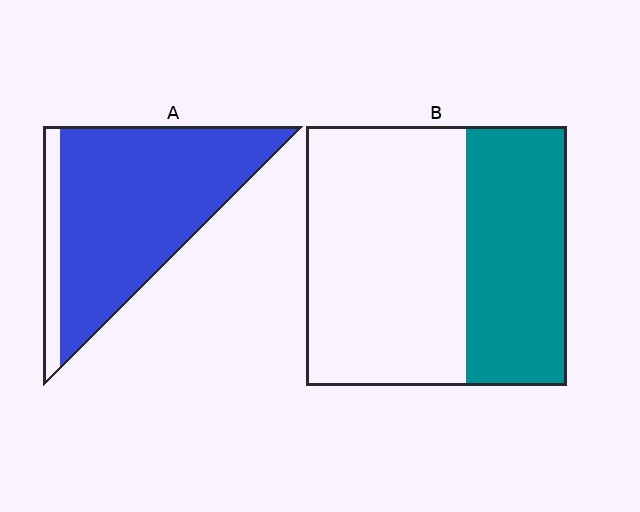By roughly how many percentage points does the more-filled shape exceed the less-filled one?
By roughly 50 percentage points (A over B).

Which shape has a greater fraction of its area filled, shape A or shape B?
Shape A.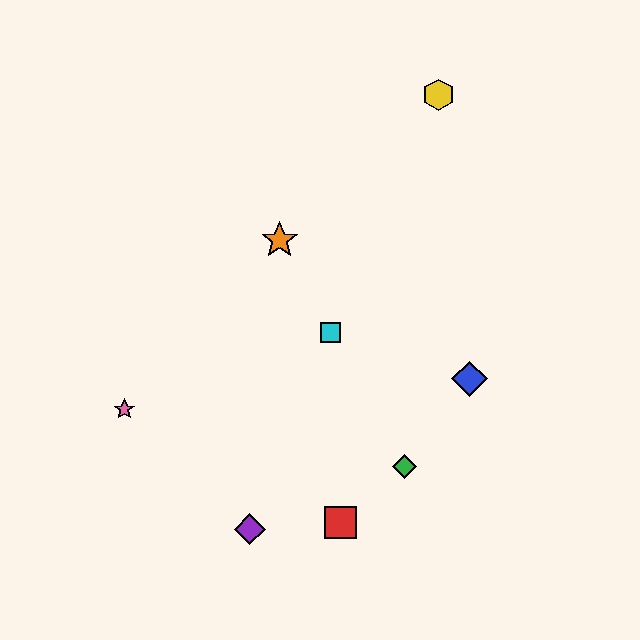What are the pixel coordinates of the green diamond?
The green diamond is at (405, 467).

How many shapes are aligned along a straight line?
3 shapes (the green diamond, the orange star, the cyan square) are aligned along a straight line.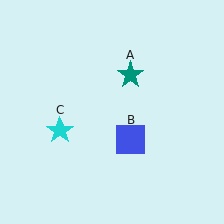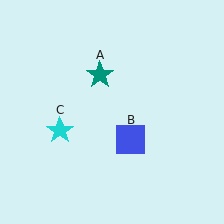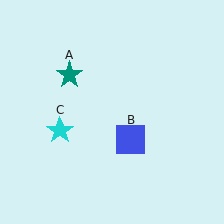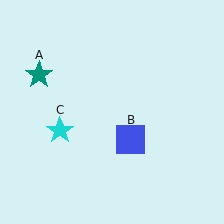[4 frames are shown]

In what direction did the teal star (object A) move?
The teal star (object A) moved left.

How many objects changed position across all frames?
1 object changed position: teal star (object A).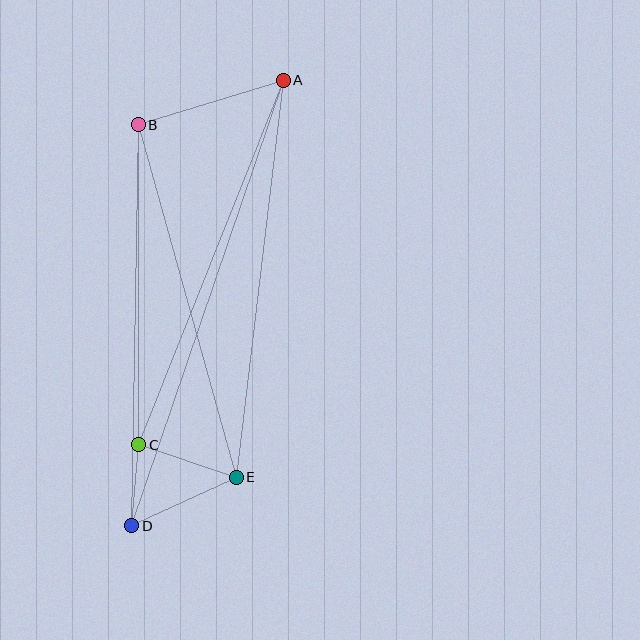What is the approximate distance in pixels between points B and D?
The distance between B and D is approximately 401 pixels.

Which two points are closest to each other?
Points C and D are closest to each other.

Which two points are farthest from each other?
Points A and D are farthest from each other.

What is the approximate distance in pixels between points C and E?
The distance between C and E is approximately 103 pixels.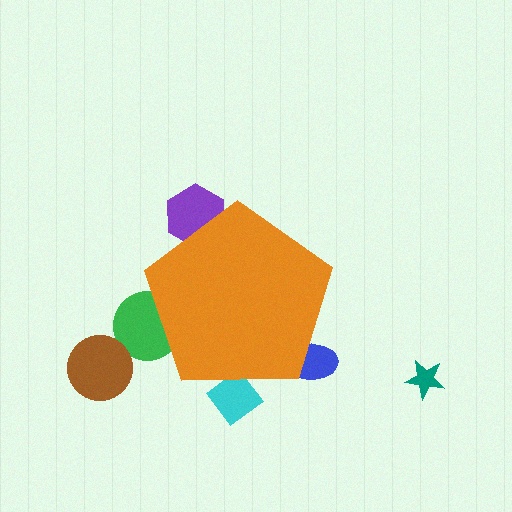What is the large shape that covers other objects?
An orange pentagon.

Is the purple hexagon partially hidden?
Yes, the purple hexagon is partially hidden behind the orange pentagon.